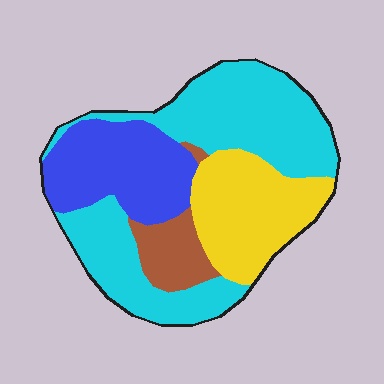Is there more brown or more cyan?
Cyan.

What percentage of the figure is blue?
Blue covers 23% of the figure.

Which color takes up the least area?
Brown, at roughly 10%.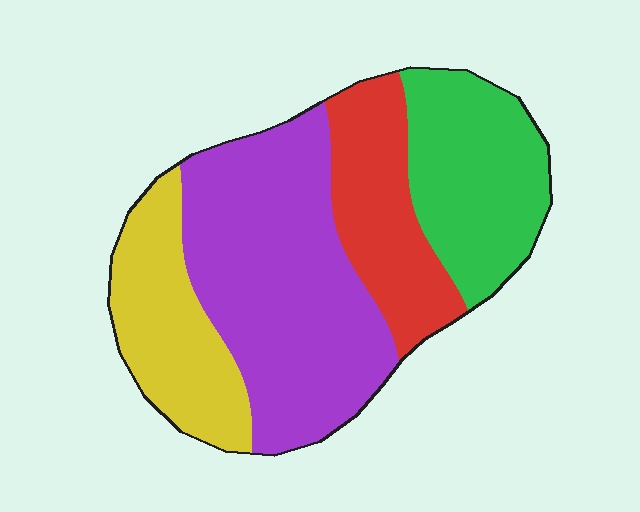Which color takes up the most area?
Purple, at roughly 40%.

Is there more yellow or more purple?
Purple.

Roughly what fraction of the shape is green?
Green covers roughly 20% of the shape.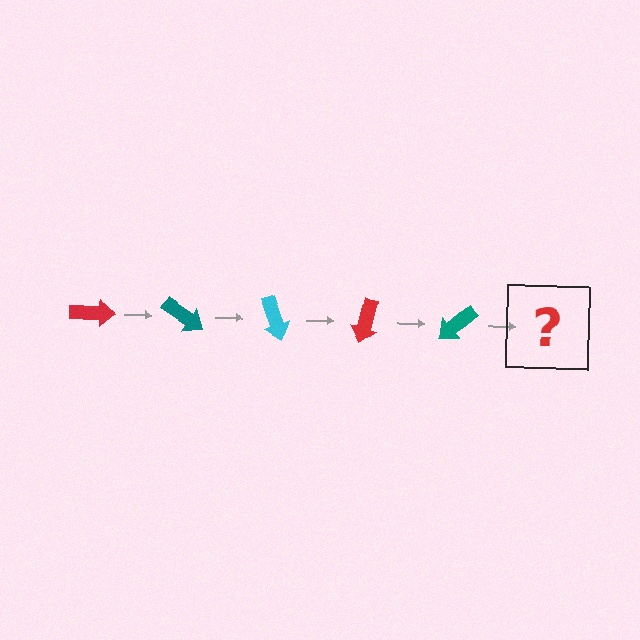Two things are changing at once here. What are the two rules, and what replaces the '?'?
The two rules are that it rotates 35 degrees each step and the color cycles through red, teal, and cyan. The '?' should be a cyan arrow, rotated 175 degrees from the start.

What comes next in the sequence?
The next element should be a cyan arrow, rotated 175 degrees from the start.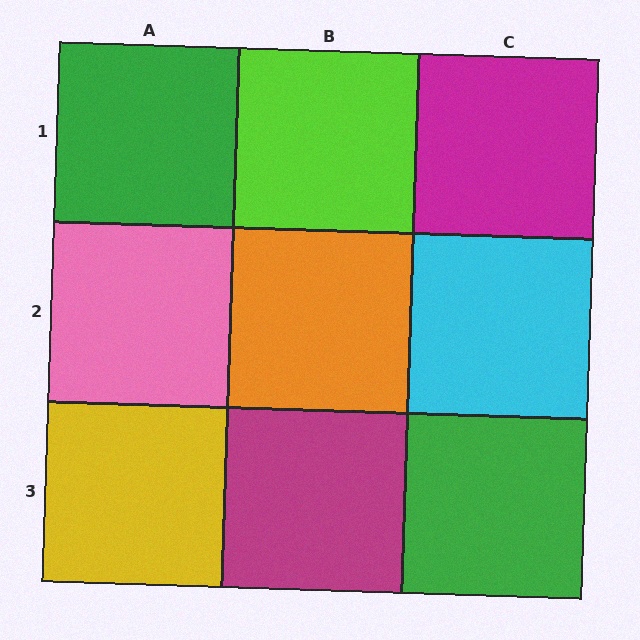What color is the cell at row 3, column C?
Green.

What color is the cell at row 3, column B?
Magenta.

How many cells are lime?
1 cell is lime.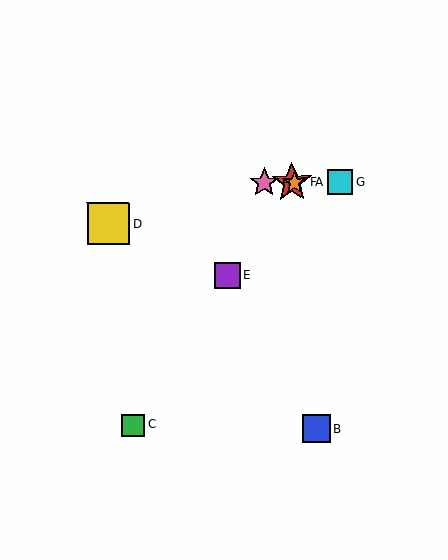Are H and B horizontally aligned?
No, H is at y≈182 and B is at y≈429.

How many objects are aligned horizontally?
4 objects (A, F, G, H) are aligned horizontally.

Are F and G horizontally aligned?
Yes, both are at y≈182.